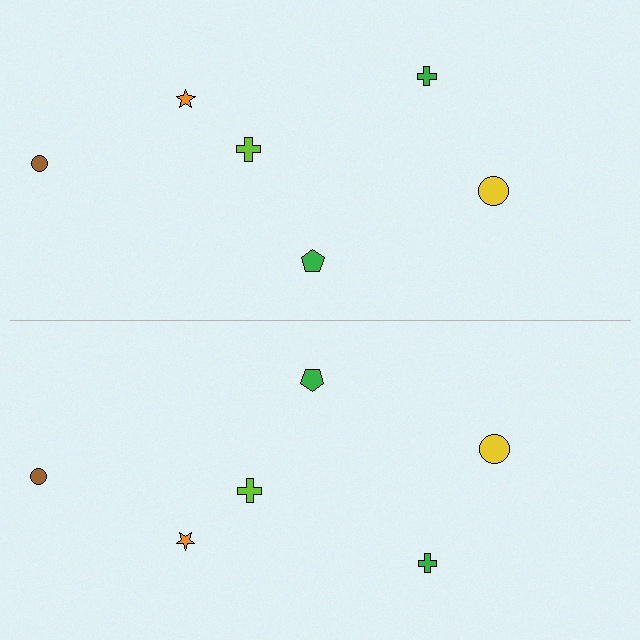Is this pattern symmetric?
Yes, this pattern has bilateral (reflection) symmetry.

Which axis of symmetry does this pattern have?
The pattern has a horizontal axis of symmetry running through the center of the image.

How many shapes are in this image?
There are 12 shapes in this image.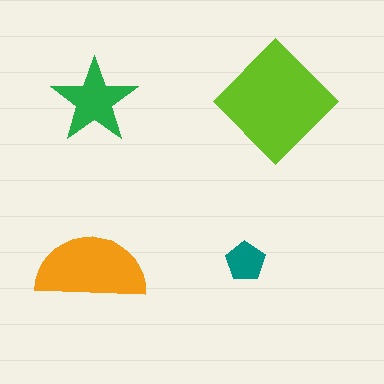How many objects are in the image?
There are 4 objects in the image.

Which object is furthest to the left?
The orange semicircle is leftmost.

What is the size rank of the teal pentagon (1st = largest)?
4th.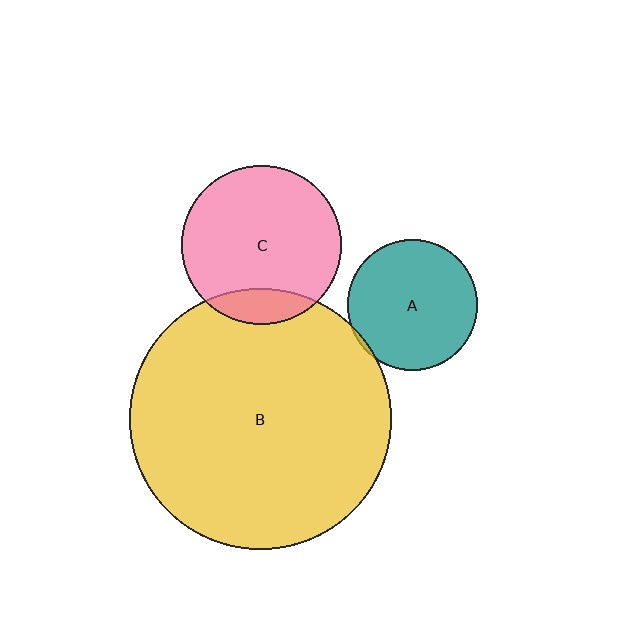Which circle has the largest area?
Circle B (yellow).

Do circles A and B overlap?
Yes.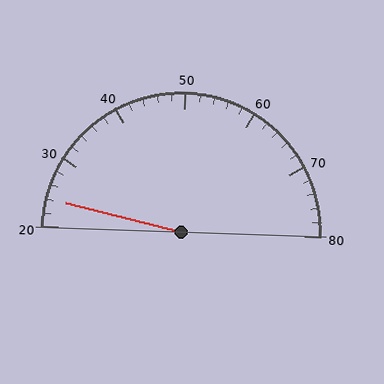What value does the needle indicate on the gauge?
The needle indicates approximately 24.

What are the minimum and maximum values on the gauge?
The gauge ranges from 20 to 80.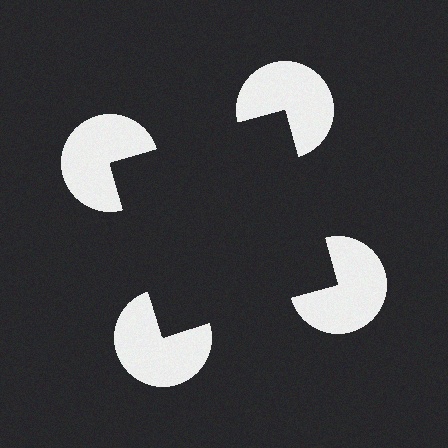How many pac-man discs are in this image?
There are 4 — one at each vertex of the illusory square.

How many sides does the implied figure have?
4 sides.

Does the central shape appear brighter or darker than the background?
It typically appears slightly darker than the background, even though no actual brightness change is drawn.